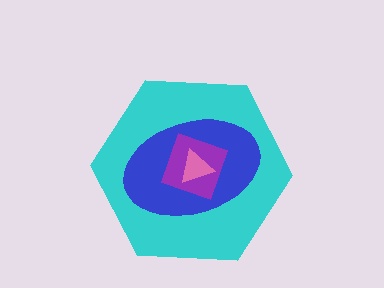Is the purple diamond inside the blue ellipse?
Yes.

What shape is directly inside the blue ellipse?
The purple diamond.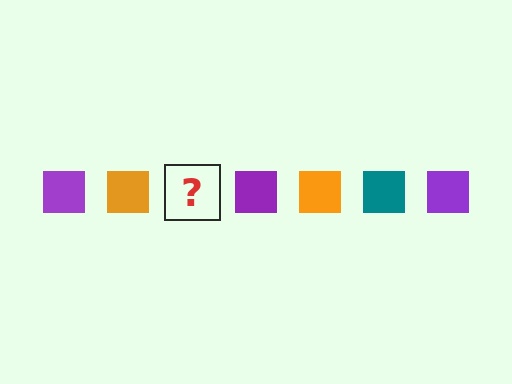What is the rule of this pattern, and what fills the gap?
The rule is that the pattern cycles through purple, orange, teal squares. The gap should be filled with a teal square.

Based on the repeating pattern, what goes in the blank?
The blank should be a teal square.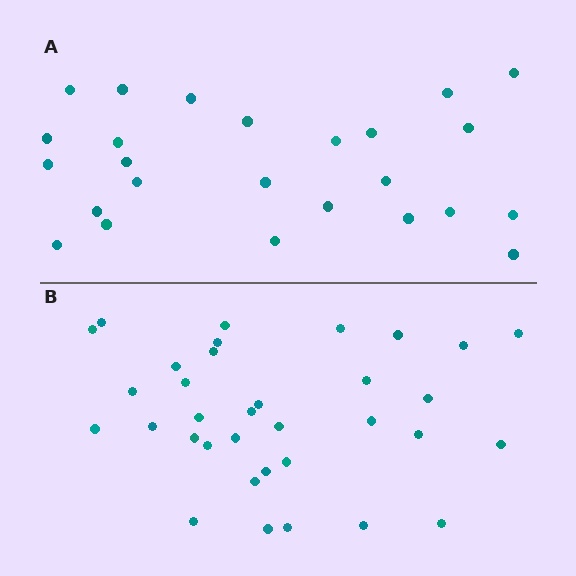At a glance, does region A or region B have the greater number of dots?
Region B (the bottom region) has more dots.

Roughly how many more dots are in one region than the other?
Region B has roughly 8 or so more dots than region A.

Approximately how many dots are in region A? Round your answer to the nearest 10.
About 20 dots. (The exact count is 25, which rounds to 20.)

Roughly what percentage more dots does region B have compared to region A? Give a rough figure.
About 35% more.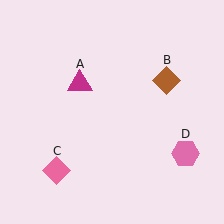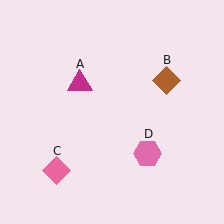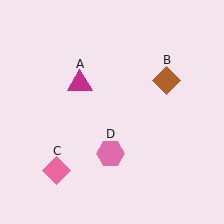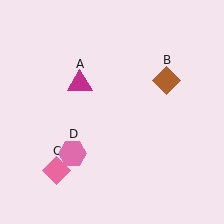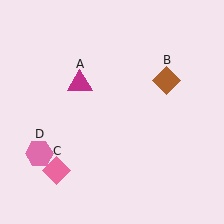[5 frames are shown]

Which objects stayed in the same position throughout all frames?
Magenta triangle (object A) and brown diamond (object B) and pink diamond (object C) remained stationary.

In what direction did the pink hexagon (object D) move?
The pink hexagon (object D) moved left.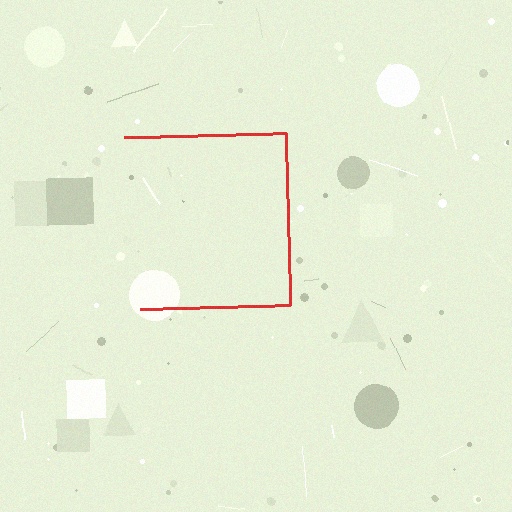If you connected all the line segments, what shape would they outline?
They would outline a square.